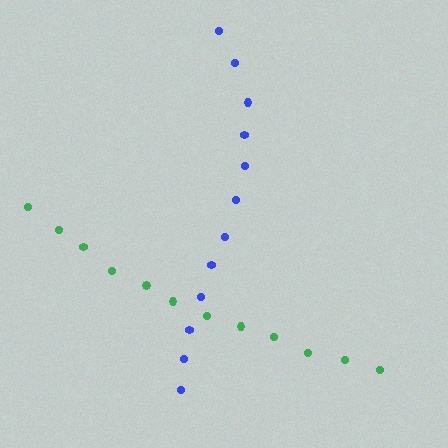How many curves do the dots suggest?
There are 2 distinct paths.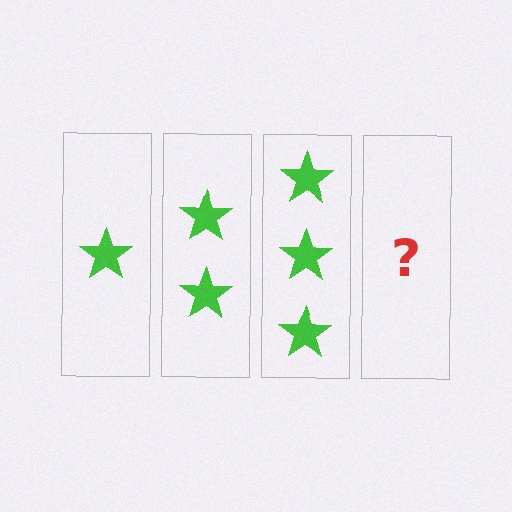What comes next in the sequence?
The next element should be 4 stars.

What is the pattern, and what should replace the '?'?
The pattern is that each step adds one more star. The '?' should be 4 stars.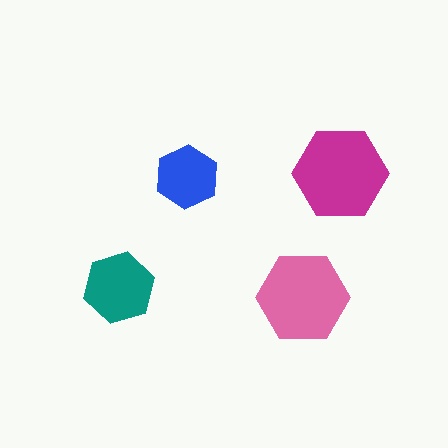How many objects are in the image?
There are 4 objects in the image.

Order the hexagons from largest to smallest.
the magenta one, the pink one, the teal one, the blue one.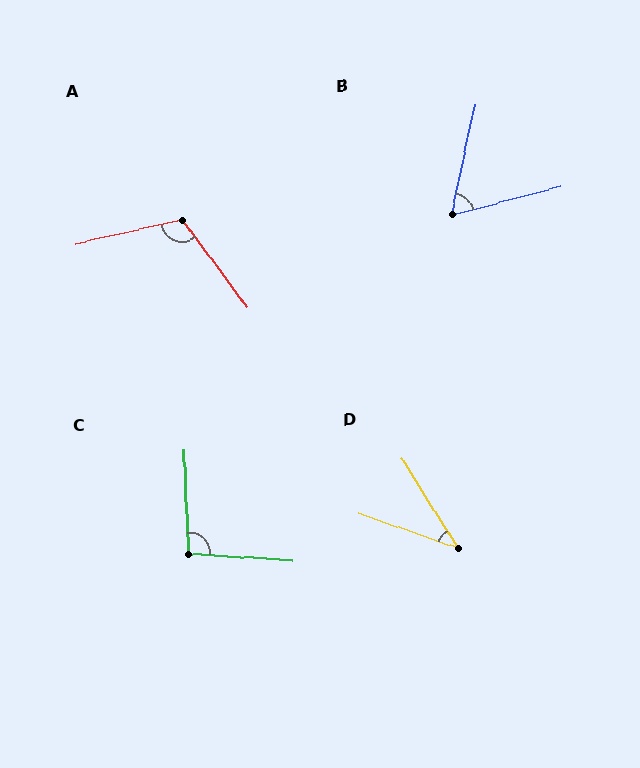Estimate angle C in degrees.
Approximately 96 degrees.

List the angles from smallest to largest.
D (39°), B (63°), C (96°), A (114°).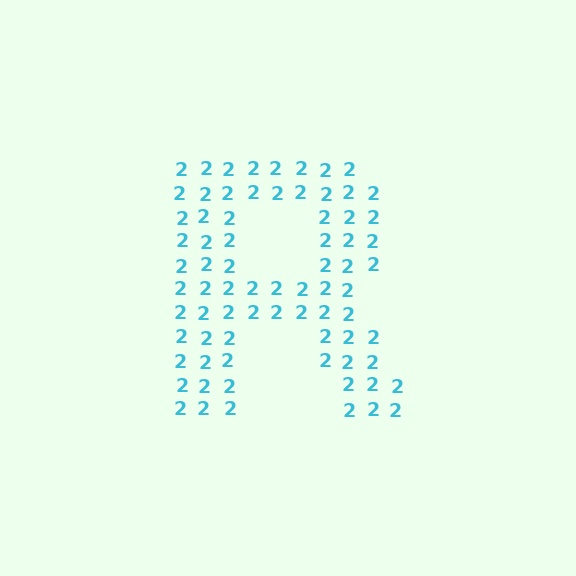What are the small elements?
The small elements are digit 2's.